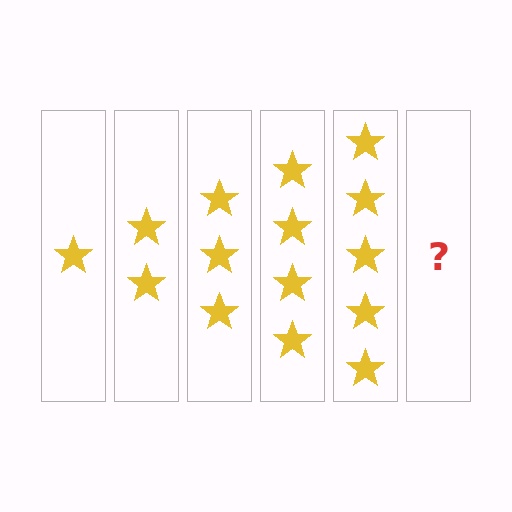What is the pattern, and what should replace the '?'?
The pattern is that each step adds one more star. The '?' should be 6 stars.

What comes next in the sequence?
The next element should be 6 stars.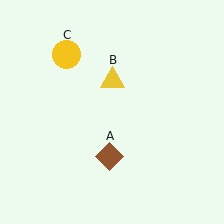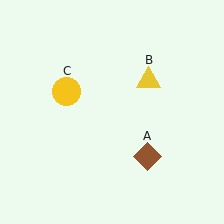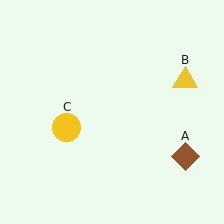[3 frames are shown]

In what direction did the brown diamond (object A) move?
The brown diamond (object A) moved right.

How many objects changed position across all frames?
3 objects changed position: brown diamond (object A), yellow triangle (object B), yellow circle (object C).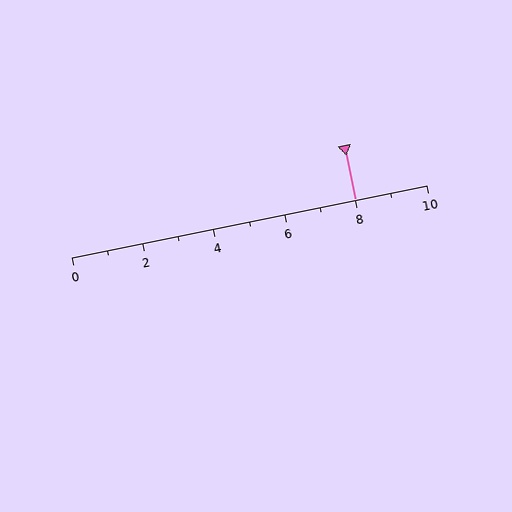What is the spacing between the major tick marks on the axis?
The major ticks are spaced 2 apart.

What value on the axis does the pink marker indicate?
The marker indicates approximately 8.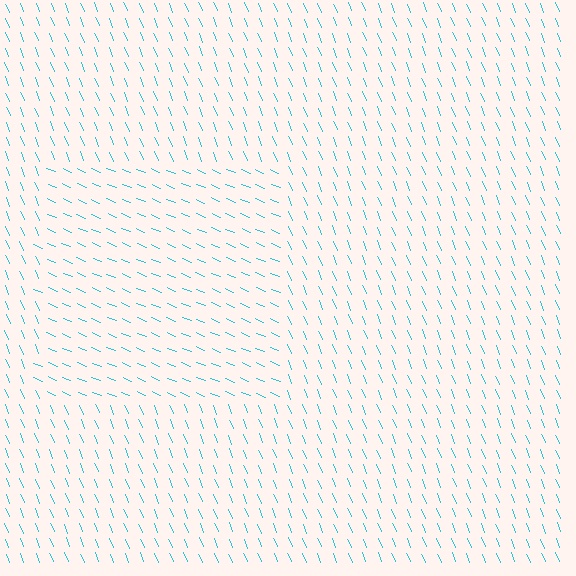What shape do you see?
I see a rectangle.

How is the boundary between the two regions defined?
The boundary is defined purely by a change in line orientation (approximately 45 degrees difference). All lines are the same color and thickness.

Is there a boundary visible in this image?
Yes, there is a texture boundary formed by a change in line orientation.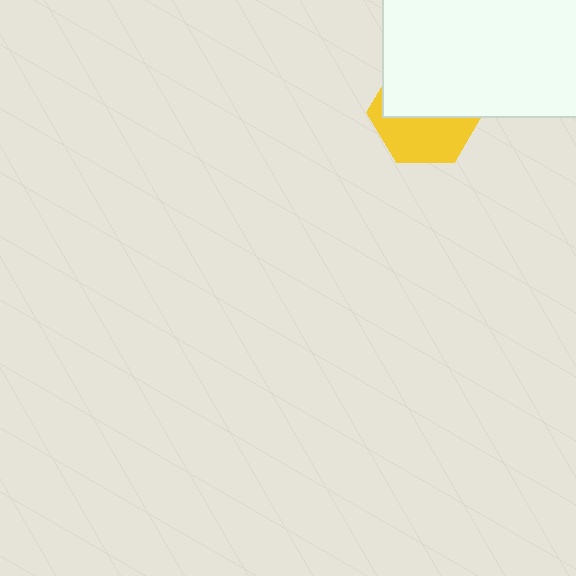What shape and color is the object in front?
The object in front is a white rectangle.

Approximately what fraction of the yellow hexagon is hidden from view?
Roughly 53% of the yellow hexagon is hidden behind the white rectangle.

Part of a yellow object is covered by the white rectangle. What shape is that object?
It is a hexagon.